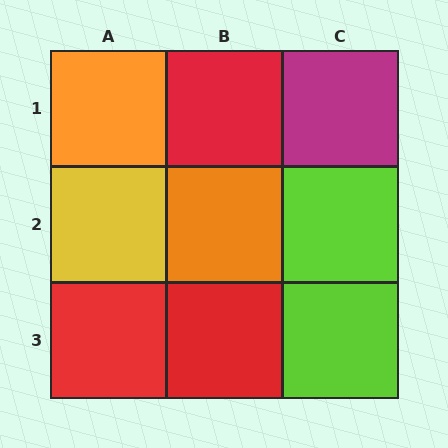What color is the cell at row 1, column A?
Orange.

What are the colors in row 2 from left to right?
Yellow, orange, lime.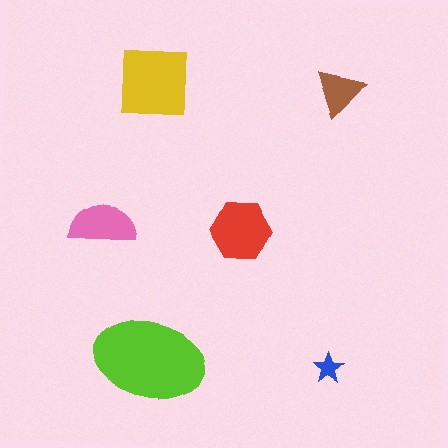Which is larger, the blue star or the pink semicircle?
The pink semicircle.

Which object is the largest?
The lime ellipse.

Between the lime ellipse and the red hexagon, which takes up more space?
The lime ellipse.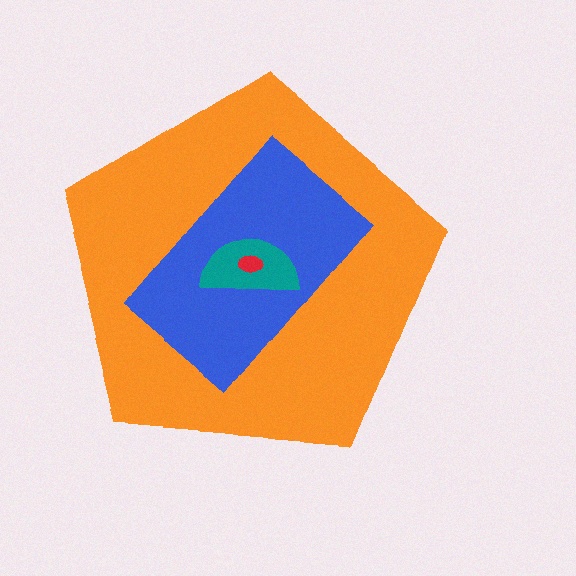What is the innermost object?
The red ellipse.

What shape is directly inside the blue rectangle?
The teal semicircle.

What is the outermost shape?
The orange pentagon.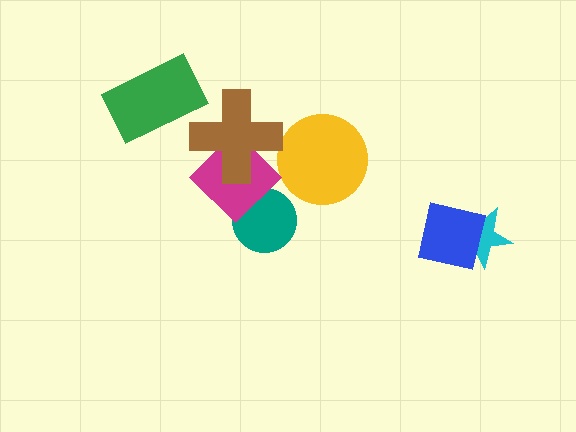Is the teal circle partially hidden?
Yes, it is partially covered by another shape.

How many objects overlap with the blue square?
1 object overlaps with the blue square.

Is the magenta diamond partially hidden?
Yes, it is partially covered by another shape.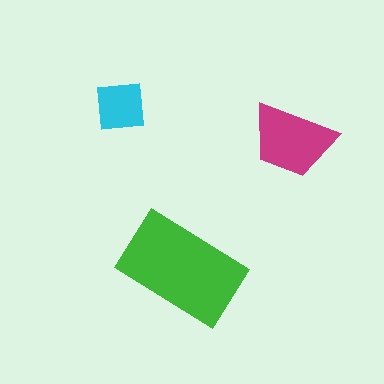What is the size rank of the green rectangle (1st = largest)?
1st.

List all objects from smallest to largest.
The cyan square, the magenta trapezoid, the green rectangle.